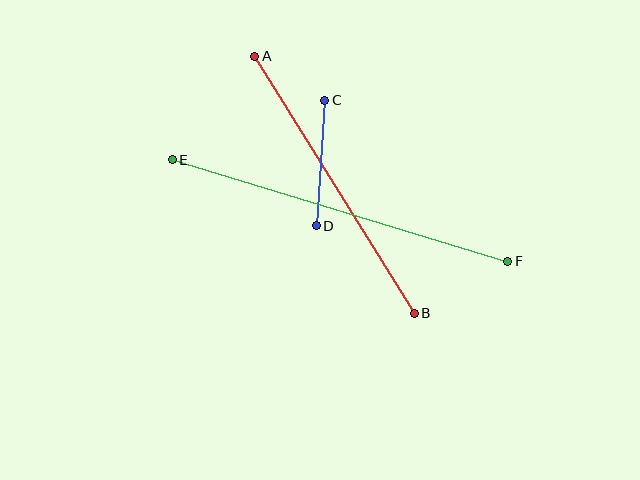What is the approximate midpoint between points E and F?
The midpoint is at approximately (340, 210) pixels.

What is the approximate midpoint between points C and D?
The midpoint is at approximately (320, 163) pixels.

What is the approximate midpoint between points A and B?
The midpoint is at approximately (334, 185) pixels.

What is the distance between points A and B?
The distance is approximately 302 pixels.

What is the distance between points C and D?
The distance is approximately 126 pixels.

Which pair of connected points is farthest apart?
Points E and F are farthest apart.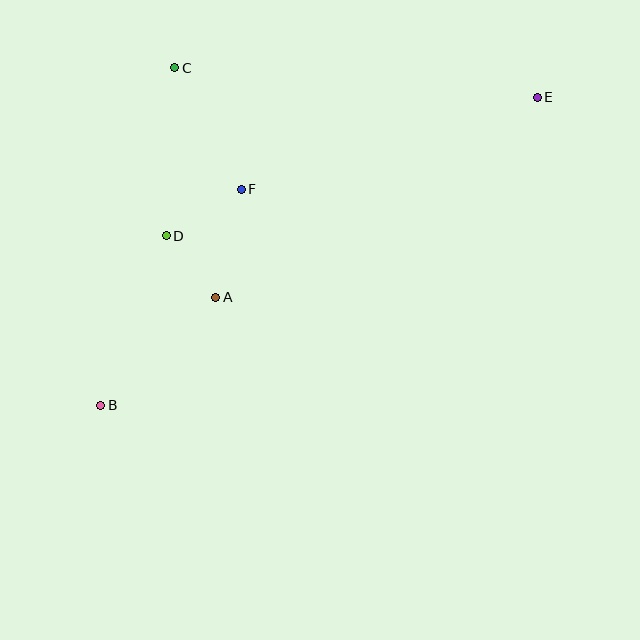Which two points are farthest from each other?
Points B and E are farthest from each other.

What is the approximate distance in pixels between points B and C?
The distance between B and C is approximately 346 pixels.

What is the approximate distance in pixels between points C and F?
The distance between C and F is approximately 138 pixels.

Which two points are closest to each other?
Points A and D are closest to each other.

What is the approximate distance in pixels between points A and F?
The distance between A and F is approximately 111 pixels.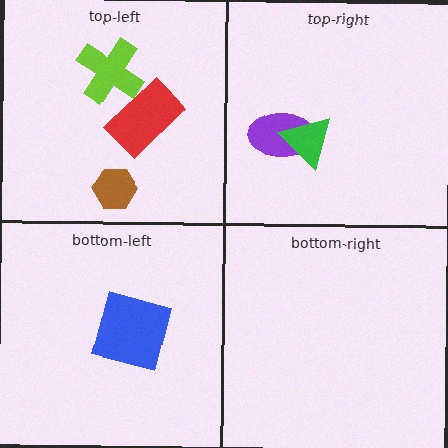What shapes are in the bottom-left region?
The blue square.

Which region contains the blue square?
The bottom-left region.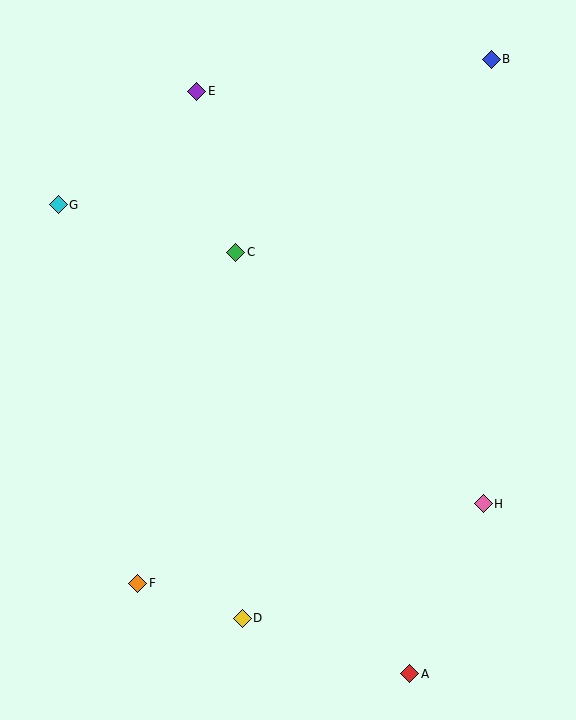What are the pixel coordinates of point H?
Point H is at (483, 504).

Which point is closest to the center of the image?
Point C at (236, 252) is closest to the center.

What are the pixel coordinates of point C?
Point C is at (236, 252).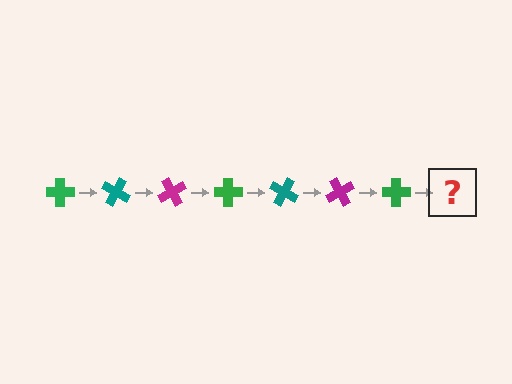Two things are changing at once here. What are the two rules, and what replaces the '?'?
The two rules are that it rotates 30 degrees each step and the color cycles through green, teal, and magenta. The '?' should be a teal cross, rotated 210 degrees from the start.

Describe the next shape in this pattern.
It should be a teal cross, rotated 210 degrees from the start.